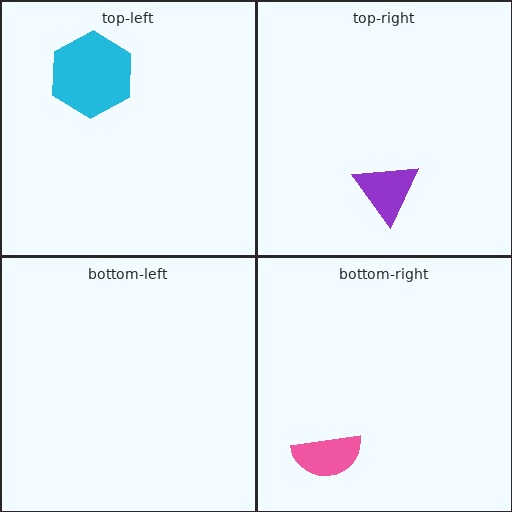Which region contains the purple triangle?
The top-right region.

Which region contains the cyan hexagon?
The top-left region.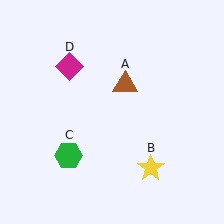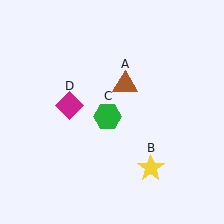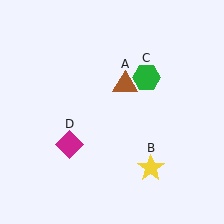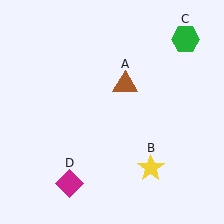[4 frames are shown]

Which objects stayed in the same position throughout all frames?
Brown triangle (object A) and yellow star (object B) remained stationary.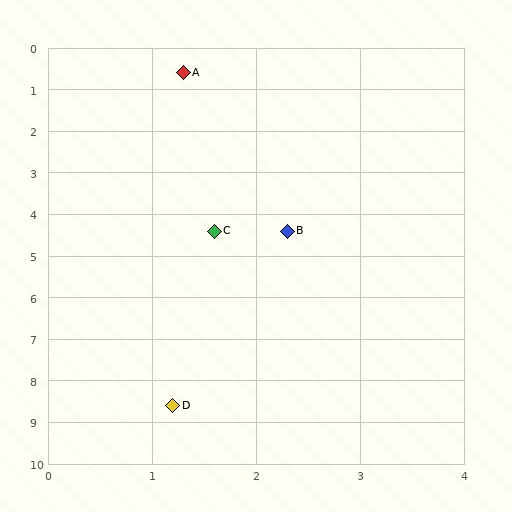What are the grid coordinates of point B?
Point B is at approximately (2.3, 4.4).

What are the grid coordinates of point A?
Point A is at approximately (1.3, 0.6).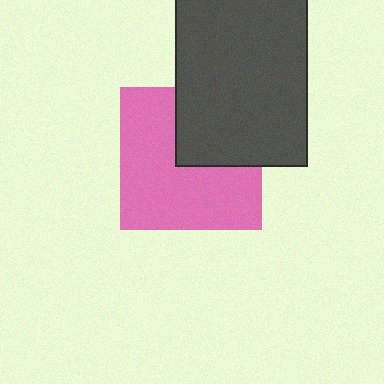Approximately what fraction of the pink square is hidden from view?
Roughly 34% of the pink square is hidden behind the dark gray rectangle.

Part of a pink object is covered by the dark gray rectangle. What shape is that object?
It is a square.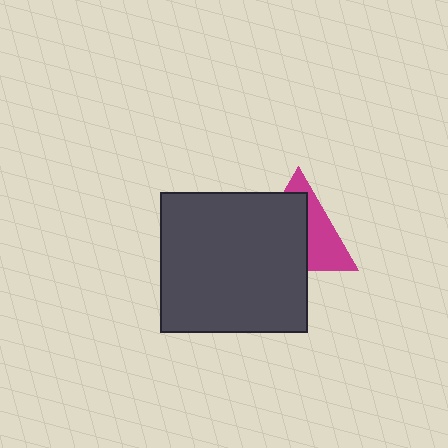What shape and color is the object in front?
The object in front is a dark gray rectangle.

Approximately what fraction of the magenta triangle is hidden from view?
Roughly 58% of the magenta triangle is hidden behind the dark gray rectangle.